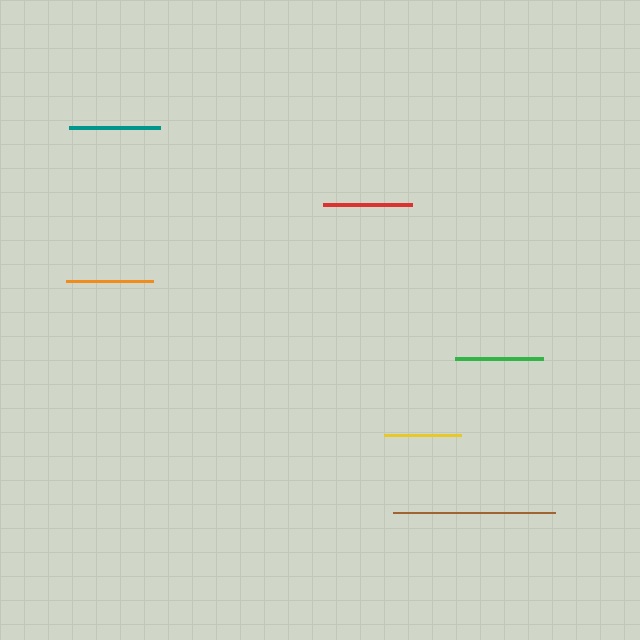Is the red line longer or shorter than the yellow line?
The red line is longer than the yellow line.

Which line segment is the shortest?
The yellow line is the shortest at approximately 77 pixels.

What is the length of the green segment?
The green segment is approximately 88 pixels long.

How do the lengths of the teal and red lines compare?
The teal and red lines are approximately the same length.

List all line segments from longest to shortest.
From longest to shortest: brown, teal, red, green, orange, yellow.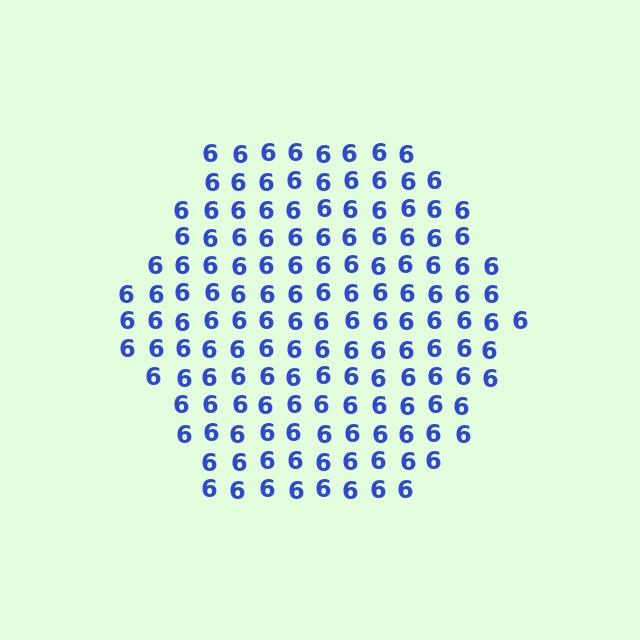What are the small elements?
The small elements are digit 6's.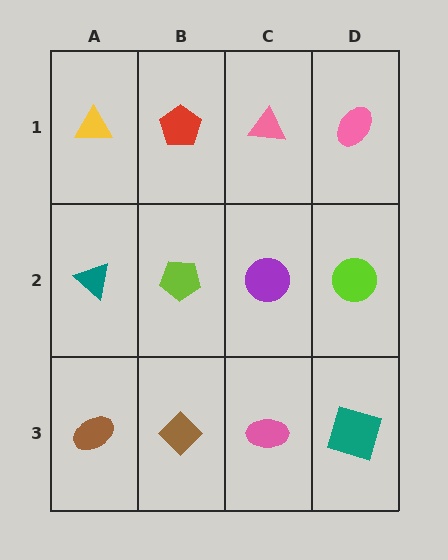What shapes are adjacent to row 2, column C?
A pink triangle (row 1, column C), a pink ellipse (row 3, column C), a lime pentagon (row 2, column B), a lime circle (row 2, column D).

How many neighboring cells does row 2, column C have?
4.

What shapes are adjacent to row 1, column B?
A lime pentagon (row 2, column B), a yellow triangle (row 1, column A), a pink triangle (row 1, column C).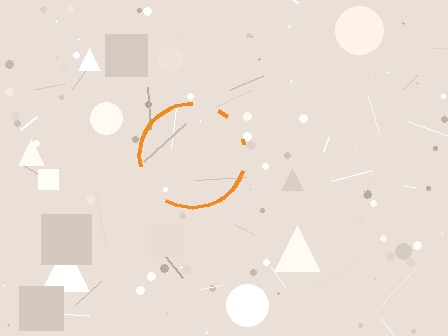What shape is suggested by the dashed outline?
The dashed outline suggests a circle.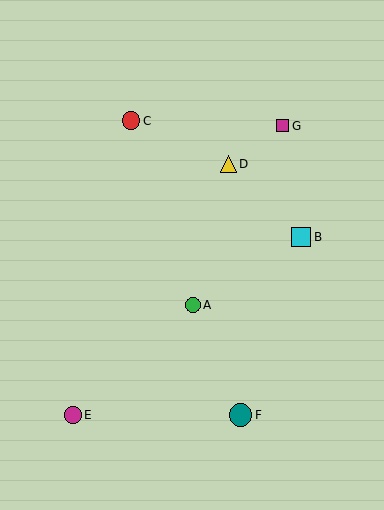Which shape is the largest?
The teal circle (labeled F) is the largest.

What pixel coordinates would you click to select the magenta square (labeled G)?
Click at (282, 126) to select the magenta square G.